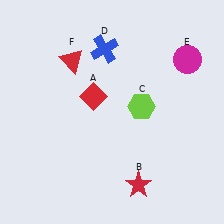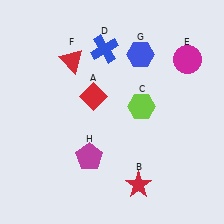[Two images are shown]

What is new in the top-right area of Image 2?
A blue hexagon (G) was added in the top-right area of Image 2.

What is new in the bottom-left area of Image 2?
A magenta pentagon (H) was added in the bottom-left area of Image 2.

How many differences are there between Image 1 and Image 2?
There are 2 differences between the two images.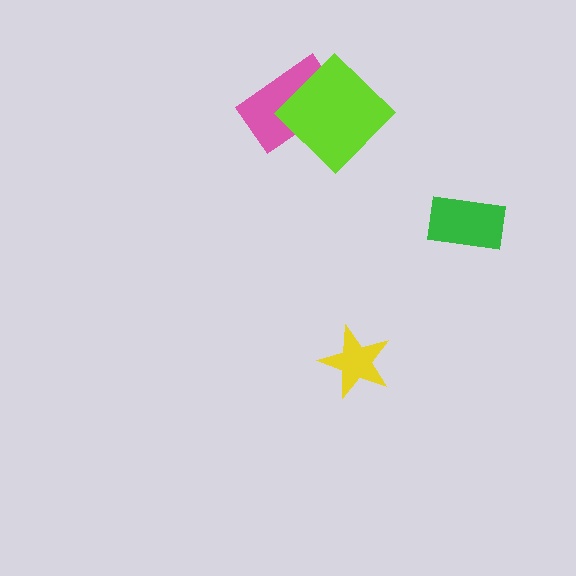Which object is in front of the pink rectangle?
The lime diamond is in front of the pink rectangle.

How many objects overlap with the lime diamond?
1 object overlaps with the lime diamond.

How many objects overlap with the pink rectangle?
1 object overlaps with the pink rectangle.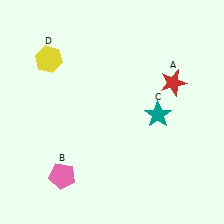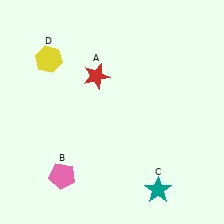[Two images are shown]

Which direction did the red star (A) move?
The red star (A) moved left.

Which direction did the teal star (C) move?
The teal star (C) moved down.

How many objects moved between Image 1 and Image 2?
2 objects moved between the two images.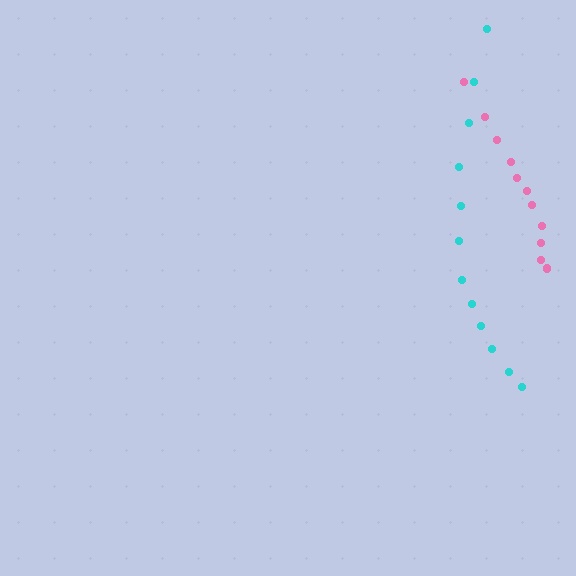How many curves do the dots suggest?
There are 2 distinct paths.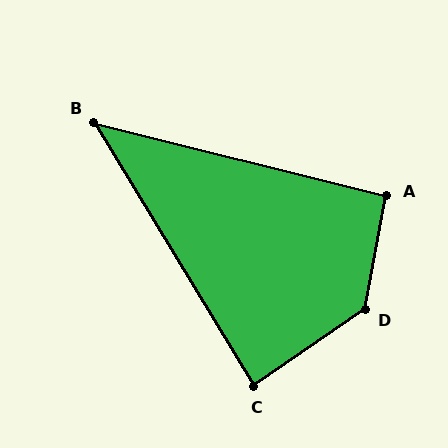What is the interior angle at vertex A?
Approximately 93 degrees (approximately right).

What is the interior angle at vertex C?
Approximately 87 degrees (approximately right).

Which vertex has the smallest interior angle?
B, at approximately 45 degrees.